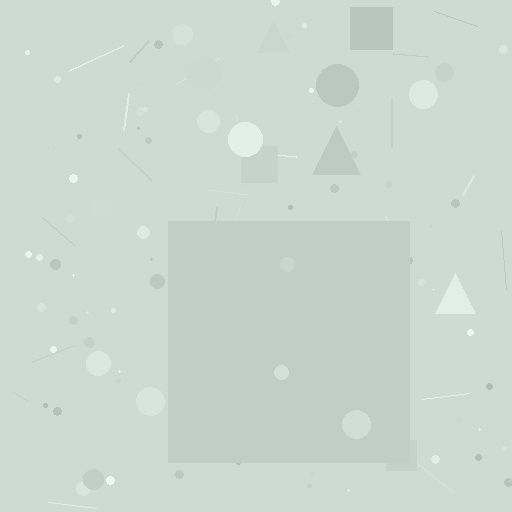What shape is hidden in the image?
A square is hidden in the image.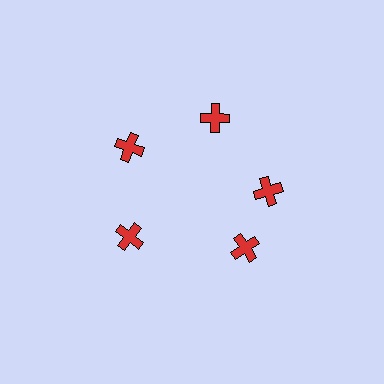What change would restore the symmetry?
The symmetry would be restored by rotating it back into even spacing with its neighbors so that all 5 crosses sit at equal angles and equal distance from the center.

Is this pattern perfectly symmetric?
No. The 5 red crosses are arranged in a ring, but one element near the 5 o'clock position is rotated out of alignment along the ring, breaking the 5-fold rotational symmetry.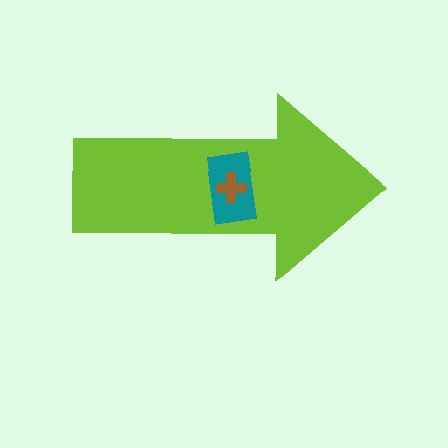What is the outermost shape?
The lime arrow.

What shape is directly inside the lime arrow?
The teal rectangle.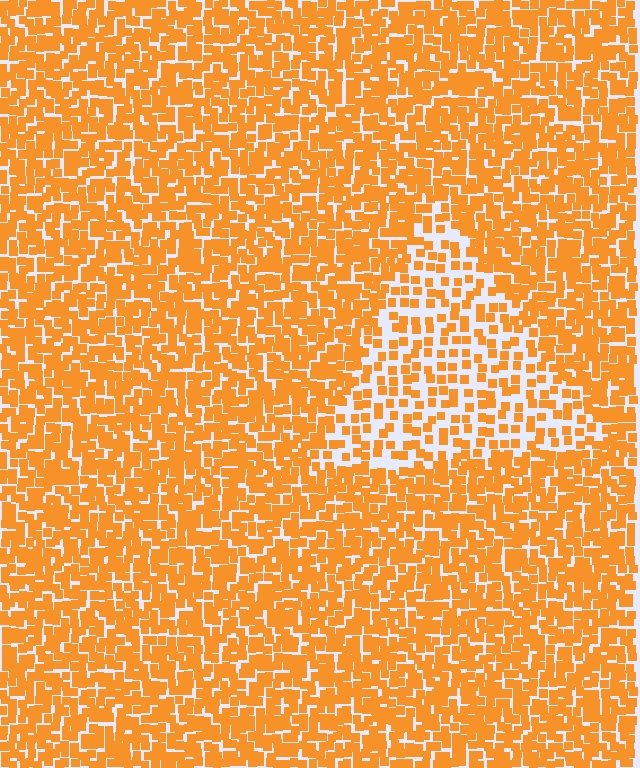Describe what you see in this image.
The image contains small orange elements arranged at two different densities. A triangle-shaped region is visible where the elements are less densely packed than the surrounding area.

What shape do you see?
I see a triangle.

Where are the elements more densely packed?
The elements are more densely packed outside the triangle boundary.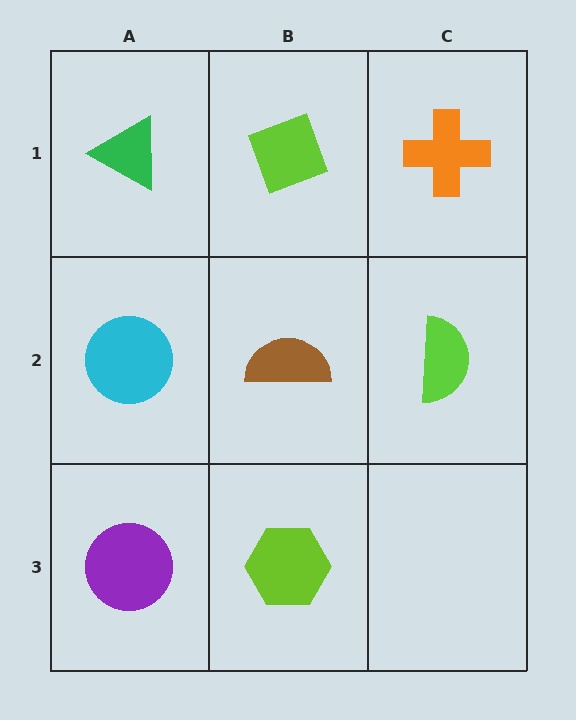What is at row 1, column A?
A green triangle.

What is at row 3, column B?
A lime hexagon.